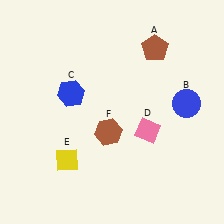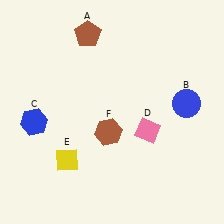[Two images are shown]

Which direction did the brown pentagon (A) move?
The brown pentagon (A) moved left.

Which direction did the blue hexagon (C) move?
The blue hexagon (C) moved left.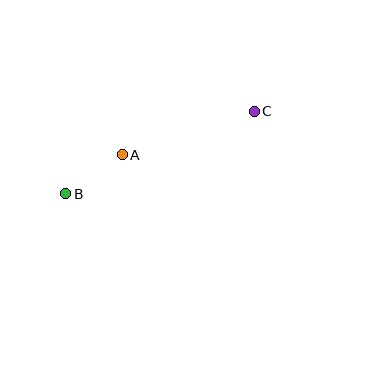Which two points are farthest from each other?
Points B and C are farthest from each other.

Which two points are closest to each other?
Points A and B are closest to each other.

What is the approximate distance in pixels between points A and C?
The distance between A and C is approximately 139 pixels.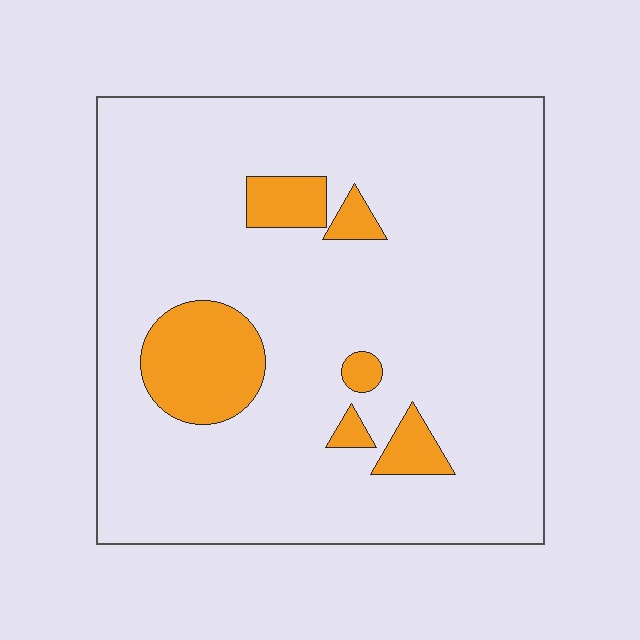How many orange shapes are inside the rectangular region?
6.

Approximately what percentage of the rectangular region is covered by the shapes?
Approximately 10%.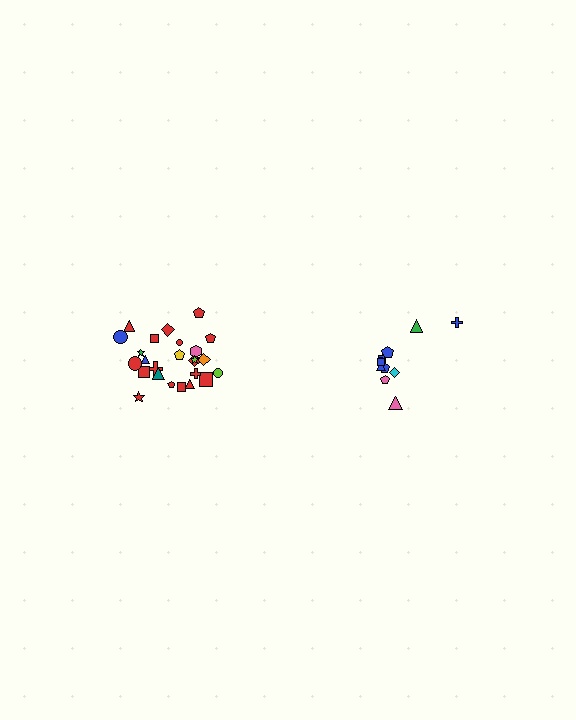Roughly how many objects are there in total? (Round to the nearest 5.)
Roughly 35 objects in total.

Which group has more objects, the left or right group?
The left group.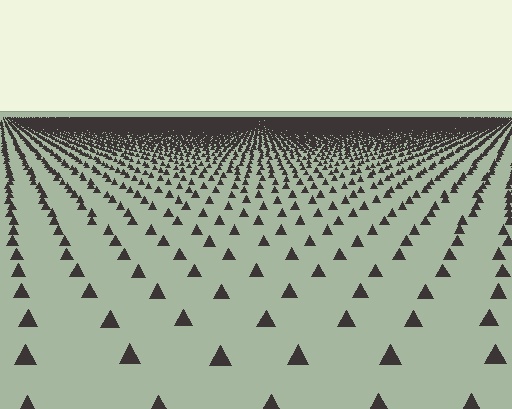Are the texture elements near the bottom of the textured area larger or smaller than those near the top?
Larger. Near the bottom, elements are closer to the viewer and appear at a bigger on-screen size.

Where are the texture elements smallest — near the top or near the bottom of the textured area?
Near the top.